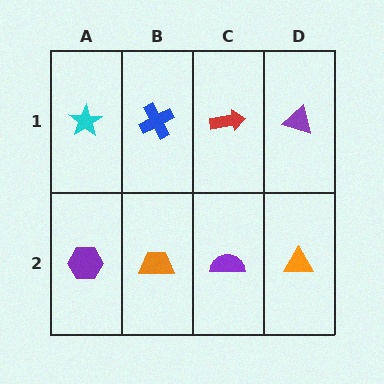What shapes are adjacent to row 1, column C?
A purple semicircle (row 2, column C), a blue cross (row 1, column B), a purple triangle (row 1, column D).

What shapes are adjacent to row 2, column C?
A red arrow (row 1, column C), an orange trapezoid (row 2, column B), an orange triangle (row 2, column D).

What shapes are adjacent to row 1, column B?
An orange trapezoid (row 2, column B), a cyan star (row 1, column A), a red arrow (row 1, column C).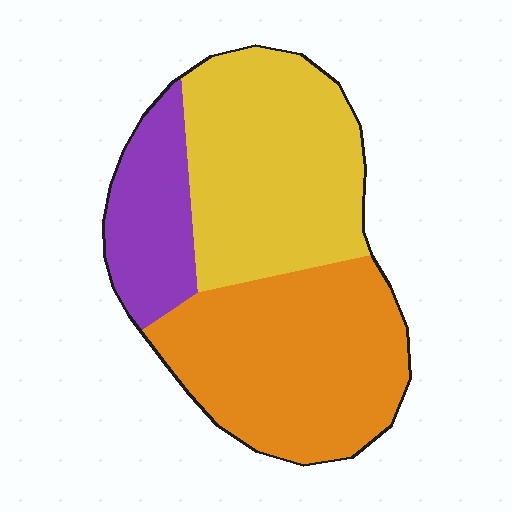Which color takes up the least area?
Purple, at roughly 20%.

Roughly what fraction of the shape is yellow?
Yellow takes up between a quarter and a half of the shape.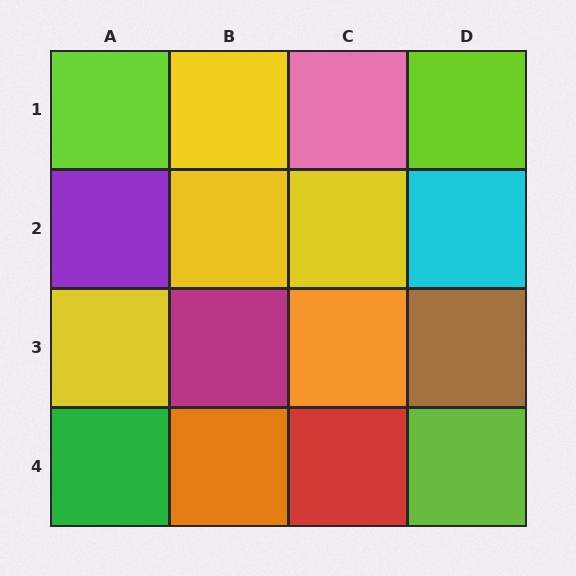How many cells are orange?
2 cells are orange.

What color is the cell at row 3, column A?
Yellow.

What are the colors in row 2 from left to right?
Purple, yellow, yellow, cyan.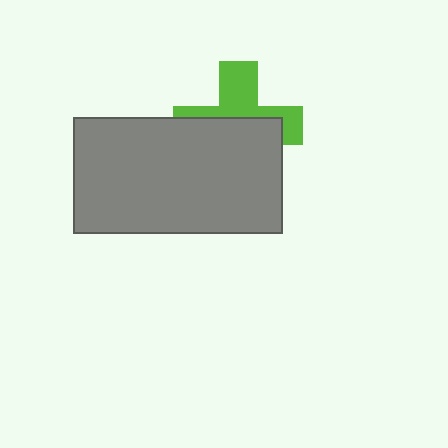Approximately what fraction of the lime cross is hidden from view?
Roughly 56% of the lime cross is hidden behind the gray rectangle.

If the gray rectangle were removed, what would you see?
You would see the complete lime cross.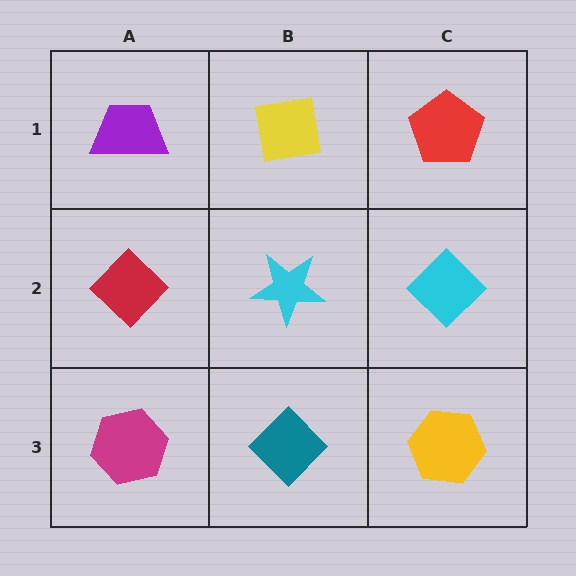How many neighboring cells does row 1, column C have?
2.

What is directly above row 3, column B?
A cyan star.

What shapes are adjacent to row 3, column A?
A red diamond (row 2, column A), a teal diamond (row 3, column B).